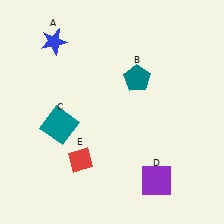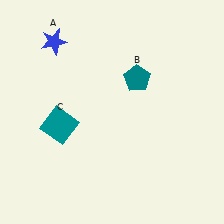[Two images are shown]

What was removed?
The red diamond (E), the purple square (D) were removed in Image 2.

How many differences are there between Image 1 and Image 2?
There are 2 differences between the two images.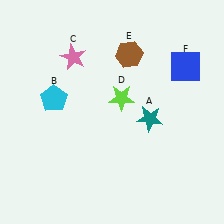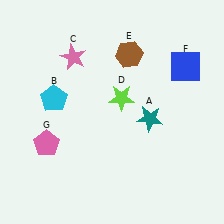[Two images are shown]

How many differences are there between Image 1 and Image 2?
There is 1 difference between the two images.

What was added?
A pink pentagon (G) was added in Image 2.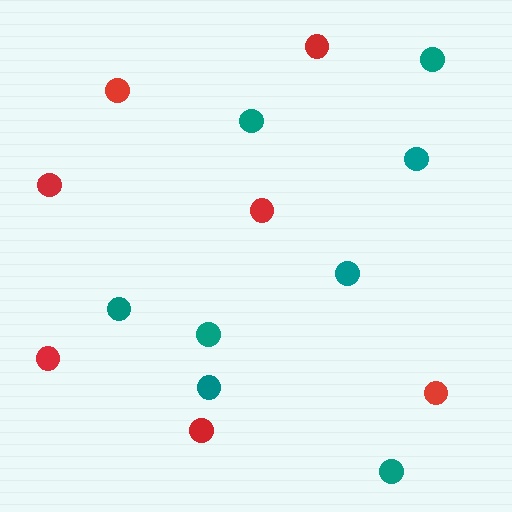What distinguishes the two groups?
There are 2 groups: one group of red circles (7) and one group of teal circles (8).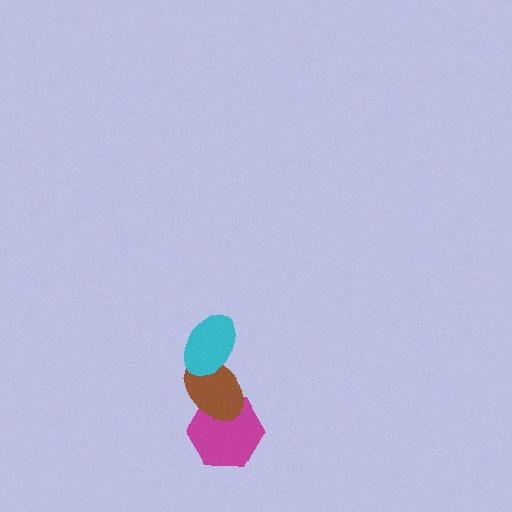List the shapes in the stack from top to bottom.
From top to bottom: the cyan ellipse, the brown ellipse, the magenta hexagon.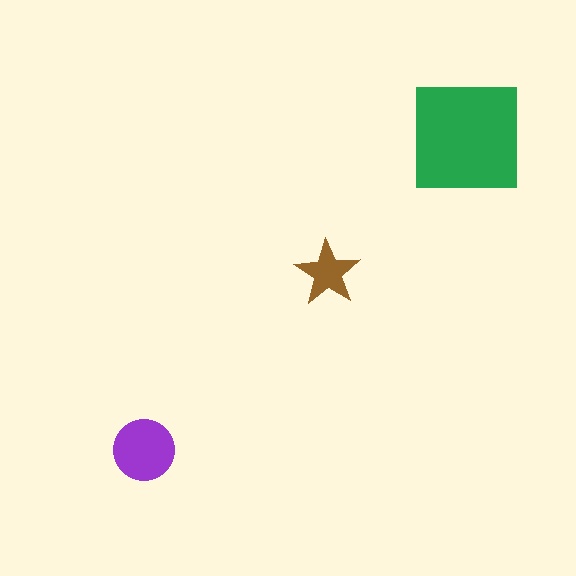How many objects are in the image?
There are 3 objects in the image.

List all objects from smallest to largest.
The brown star, the purple circle, the green square.